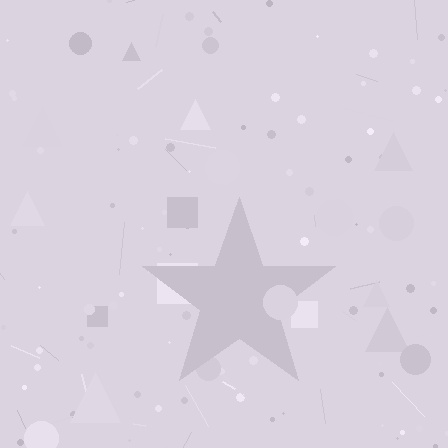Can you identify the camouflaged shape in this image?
The camouflaged shape is a star.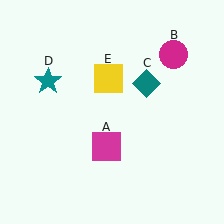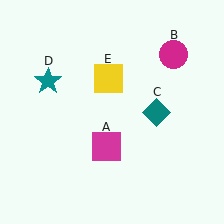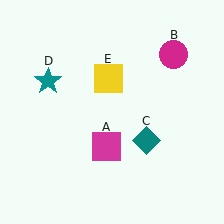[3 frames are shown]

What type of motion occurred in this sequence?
The teal diamond (object C) rotated clockwise around the center of the scene.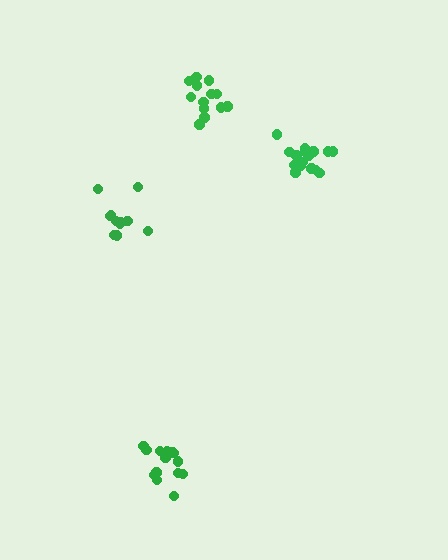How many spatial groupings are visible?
There are 4 spatial groupings.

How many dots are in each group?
Group 1: 15 dots, Group 2: 13 dots, Group 3: 11 dots, Group 4: 16 dots (55 total).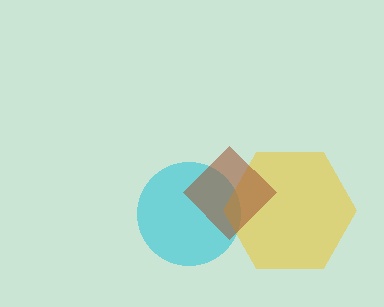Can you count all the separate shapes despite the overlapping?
Yes, there are 3 separate shapes.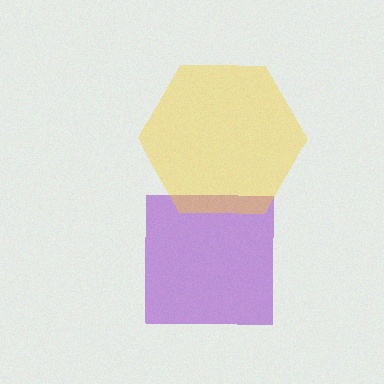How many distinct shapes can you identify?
There are 2 distinct shapes: a purple square, a yellow hexagon.